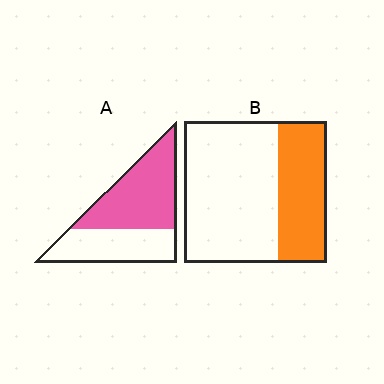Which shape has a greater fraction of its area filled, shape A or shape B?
Shape A.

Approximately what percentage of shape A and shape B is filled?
A is approximately 60% and B is approximately 35%.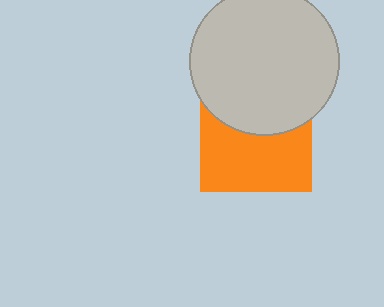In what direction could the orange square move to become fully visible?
The orange square could move down. That would shift it out from behind the light gray circle entirely.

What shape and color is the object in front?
The object in front is a light gray circle.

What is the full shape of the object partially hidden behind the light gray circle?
The partially hidden object is an orange square.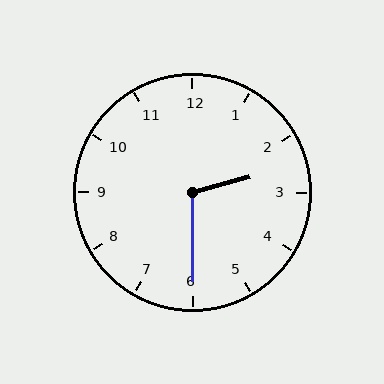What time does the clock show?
2:30.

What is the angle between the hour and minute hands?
Approximately 105 degrees.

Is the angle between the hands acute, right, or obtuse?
It is obtuse.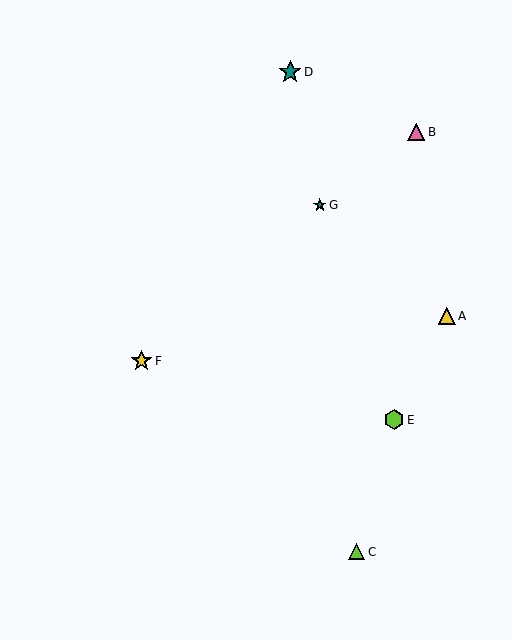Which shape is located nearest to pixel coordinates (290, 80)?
The teal star (labeled D) at (290, 72) is nearest to that location.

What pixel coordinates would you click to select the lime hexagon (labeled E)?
Click at (394, 420) to select the lime hexagon E.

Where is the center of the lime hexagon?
The center of the lime hexagon is at (394, 420).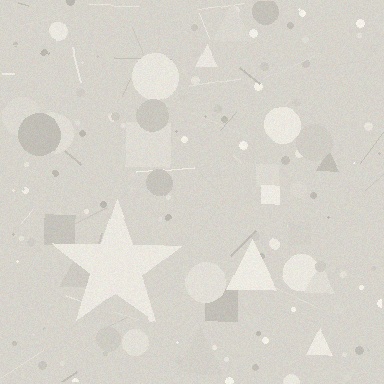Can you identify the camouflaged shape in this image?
The camouflaged shape is a star.